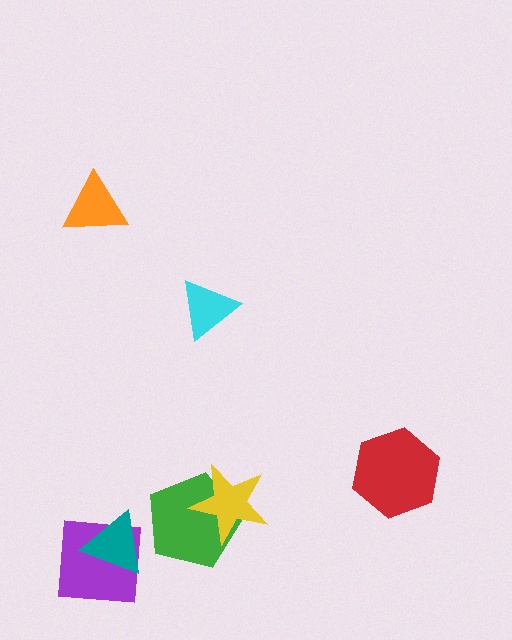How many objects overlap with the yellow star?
1 object overlaps with the yellow star.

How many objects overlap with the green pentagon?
1 object overlaps with the green pentagon.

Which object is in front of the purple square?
The teal triangle is in front of the purple square.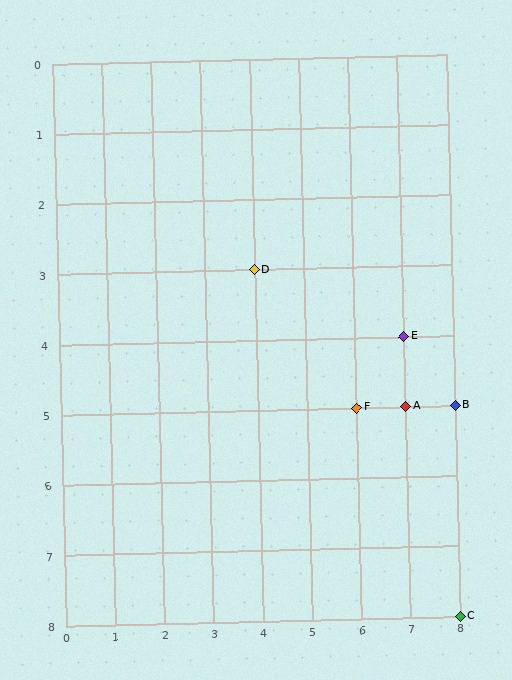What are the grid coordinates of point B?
Point B is at grid coordinates (8, 5).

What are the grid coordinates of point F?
Point F is at grid coordinates (6, 5).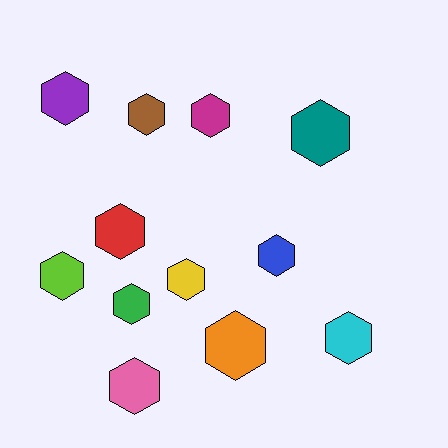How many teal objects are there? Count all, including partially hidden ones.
There is 1 teal object.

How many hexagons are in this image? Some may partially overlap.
There are 12 hexagons.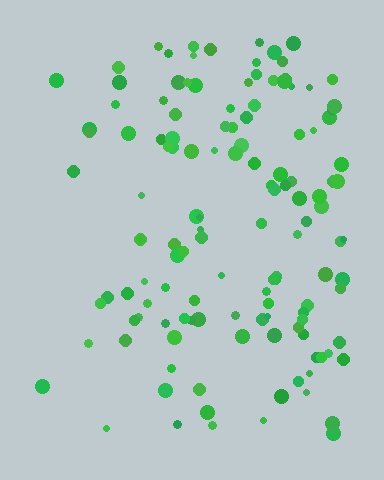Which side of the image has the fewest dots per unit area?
The left.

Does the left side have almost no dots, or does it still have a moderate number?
Still a moderate number, just noticeably fewer than the right.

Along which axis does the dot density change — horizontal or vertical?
Horizontal.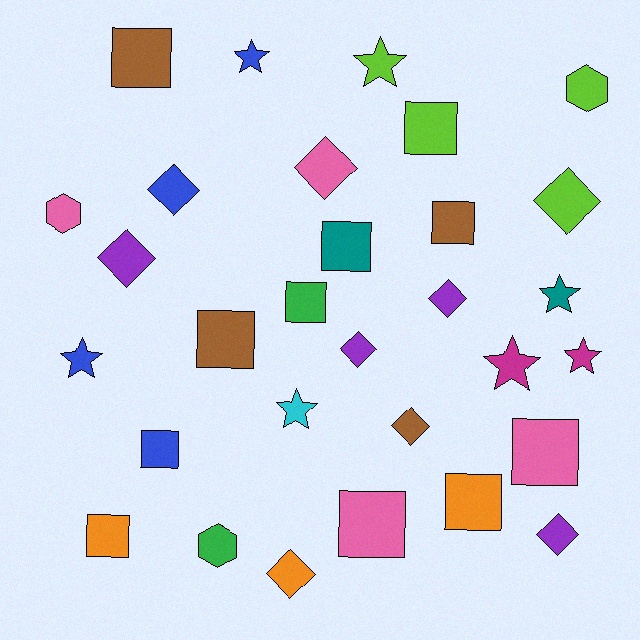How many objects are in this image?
There are 30 objects.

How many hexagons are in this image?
There are 3 hexagons.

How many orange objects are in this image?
There are 3 orange objects.